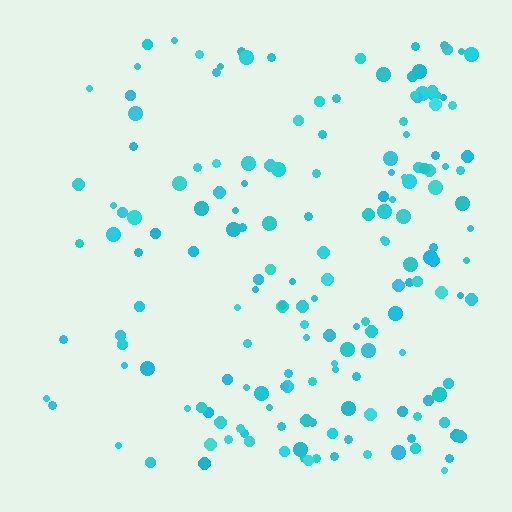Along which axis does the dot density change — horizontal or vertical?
Horizontal.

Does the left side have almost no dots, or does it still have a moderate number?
Still a moderate number, just noticeably fewer than the right.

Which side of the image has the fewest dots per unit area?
The left.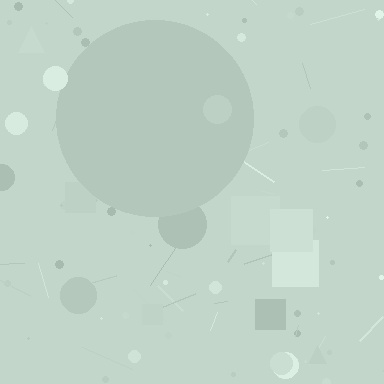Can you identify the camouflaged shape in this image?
The camouflaged shape is a circle.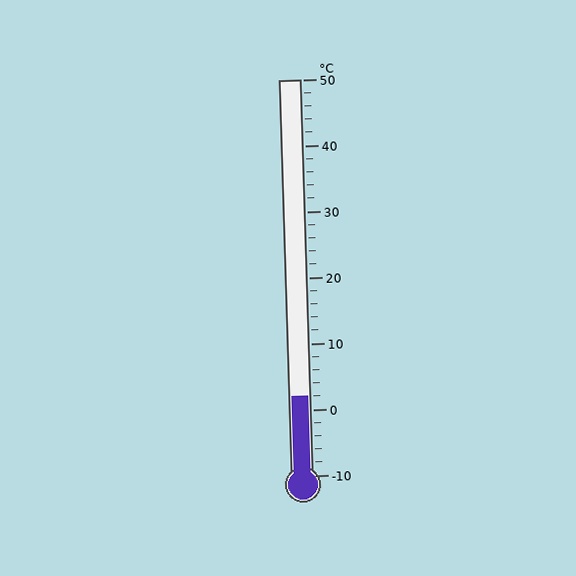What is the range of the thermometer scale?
The thermometer scale ranges from -10°C to 50°C.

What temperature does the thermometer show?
The thermometer shows approximately 2°C.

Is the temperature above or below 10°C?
The temperature is below 10°C.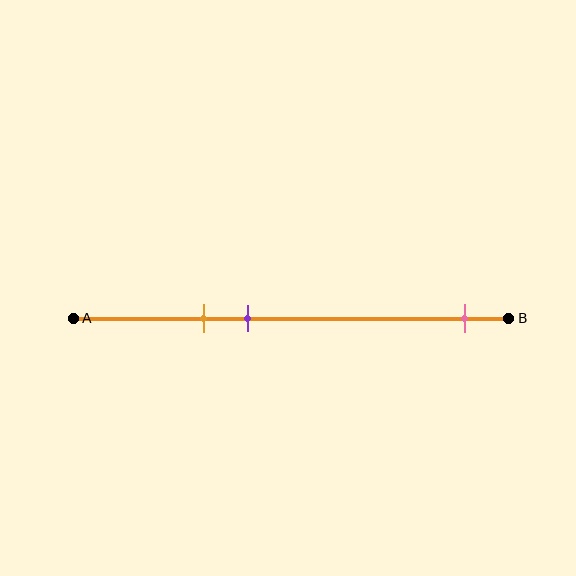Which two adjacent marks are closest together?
The orange and purple marks are the closest adjacent pair.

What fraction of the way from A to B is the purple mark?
The purple mark is approximately 40% (0.4) of the way from A to B.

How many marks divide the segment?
There are 3 marks dividing the segment.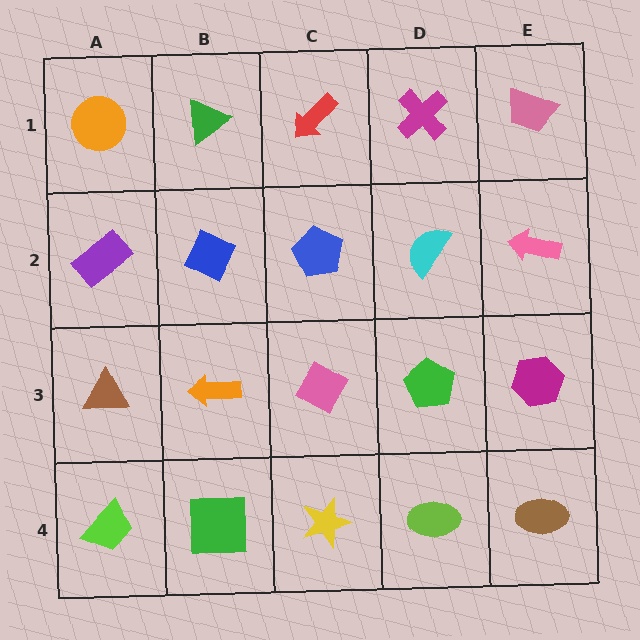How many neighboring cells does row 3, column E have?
3.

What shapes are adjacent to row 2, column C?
A red arrow (row 1, column C), a pink diamond (row 3, column C), a blue diamond (row 2, column B), a cyan semicircle (row 2, column D).